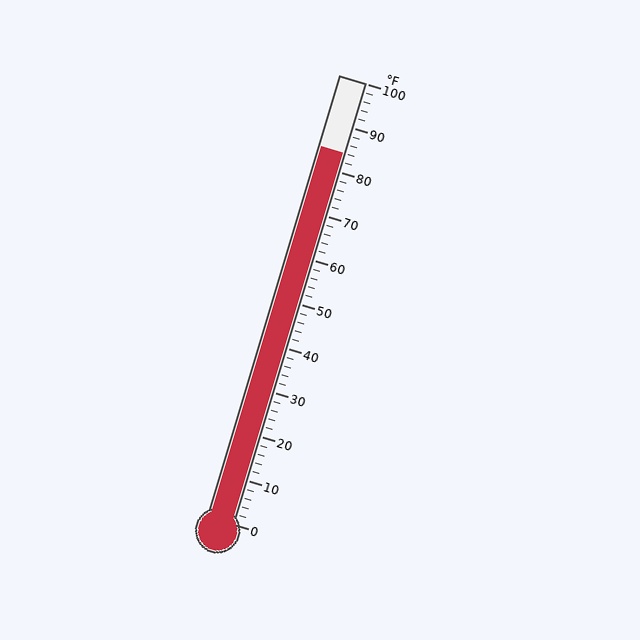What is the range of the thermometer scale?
The thermometer scale ranges from 0°F to 100°F.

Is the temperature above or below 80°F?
The temperature is above 80°F.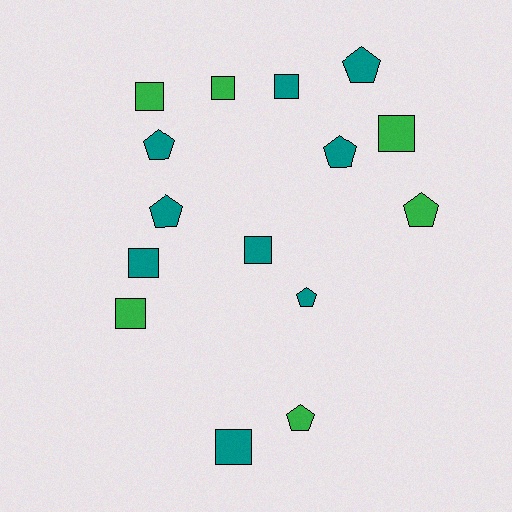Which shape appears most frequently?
Square, with 8 objects.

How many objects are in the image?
There are 15 objects.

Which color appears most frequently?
Teal, with 9 objects.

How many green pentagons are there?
There are 2 green pentagons.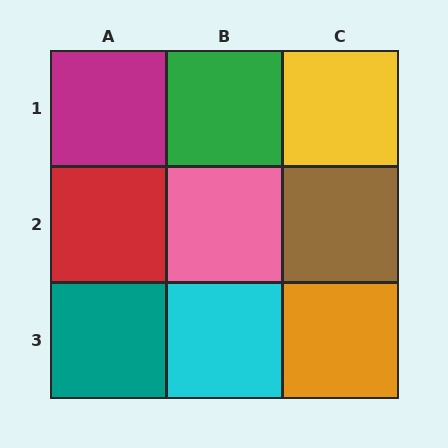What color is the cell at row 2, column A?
Red.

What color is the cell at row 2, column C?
Brown.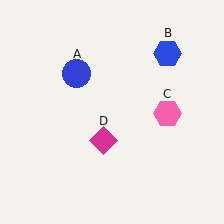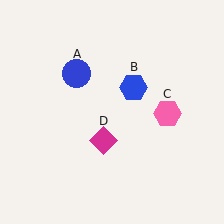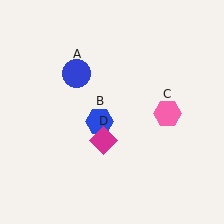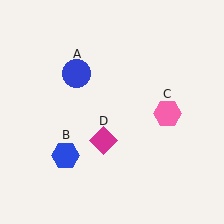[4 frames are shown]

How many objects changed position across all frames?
1 object changed position: blue hexagon (object B).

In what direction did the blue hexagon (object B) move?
The blue hexagon (object B) moved down and to the left.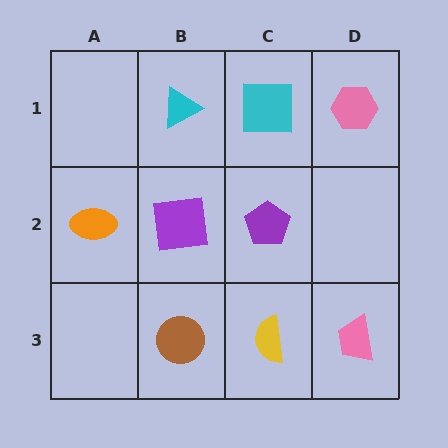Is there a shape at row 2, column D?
No, that cell is empty.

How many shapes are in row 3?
3 shapes.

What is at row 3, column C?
A yellow semicircle.